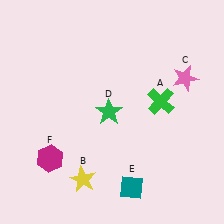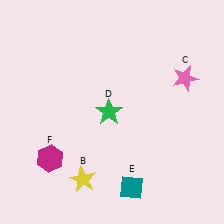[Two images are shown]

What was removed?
The green cross (A) was removed in Image 2.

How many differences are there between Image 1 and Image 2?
There is 1 difference between the two images.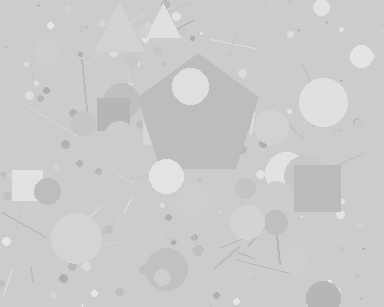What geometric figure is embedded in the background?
A pentagon is embedded in the background.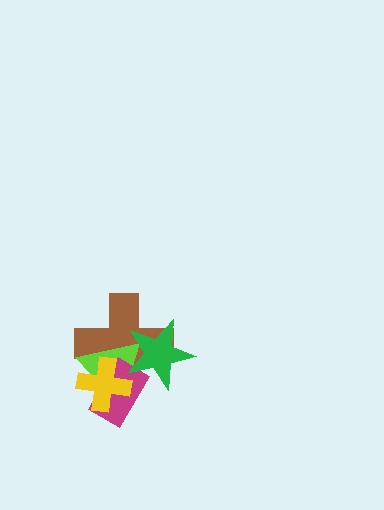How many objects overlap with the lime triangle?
4 objects overlap with the lime triangle.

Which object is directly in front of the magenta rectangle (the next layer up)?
The yellow cross is directly in front of the magenta rectangle.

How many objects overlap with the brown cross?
4 objects overlap with the brown cross.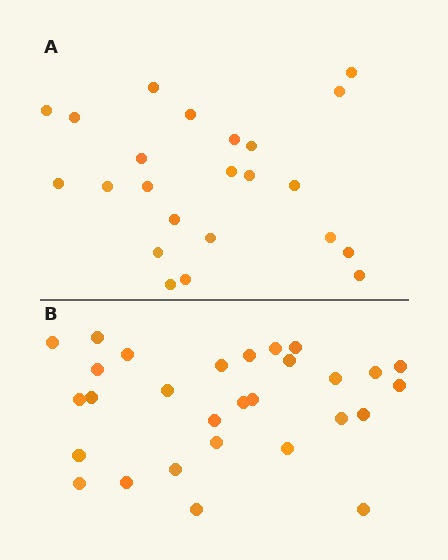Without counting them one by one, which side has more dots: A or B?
Region B (the bottom region) has more dots.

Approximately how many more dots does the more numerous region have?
Region B has about 6 more dots than region A.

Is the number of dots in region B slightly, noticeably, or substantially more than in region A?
Region B has noticeably more, but not dramatically so. The ratio is roughly 1.3 to 1.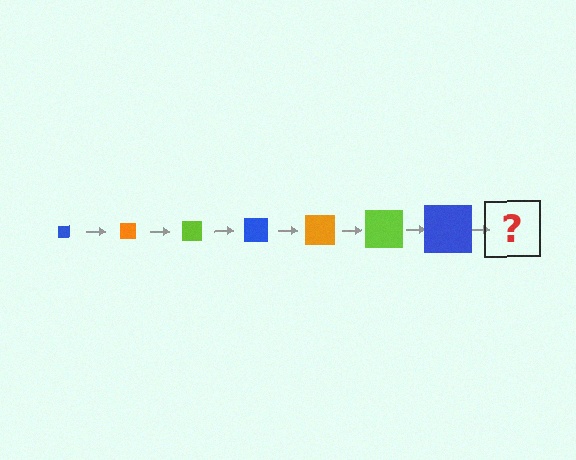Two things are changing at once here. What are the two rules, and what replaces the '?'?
The two rules are that the square grows larger each step and the color cycles through blue, orange, and lime. The '?' should be an orange square, larger than the previous one.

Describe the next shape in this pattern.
It should be an orange square, larger than the previous one.